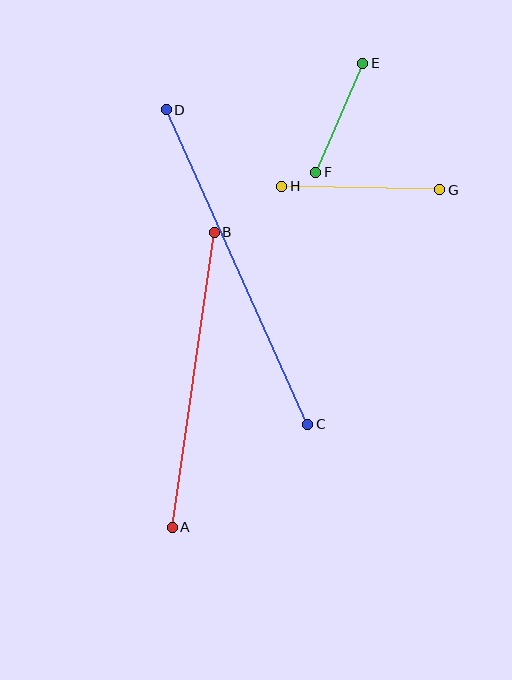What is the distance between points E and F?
The distance is approximately 119 pixels.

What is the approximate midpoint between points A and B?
The midpoint is at approximately (193, 380) pixels.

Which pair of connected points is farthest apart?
Points C and D are farthest apart.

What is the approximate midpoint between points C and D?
The midpoint is at approximately (237, 267) pixels.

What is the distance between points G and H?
The distance is approximately 158 pixels.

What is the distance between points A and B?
The distance is approximately 298 pixels.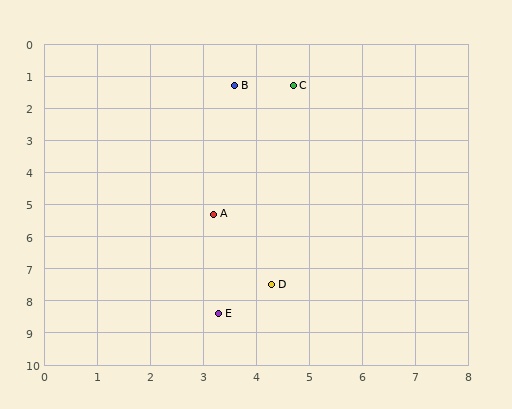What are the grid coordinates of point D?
Point D is at approximately (4.3, 7.5).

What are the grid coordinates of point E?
Point E is at approximately (3.3, 8.4).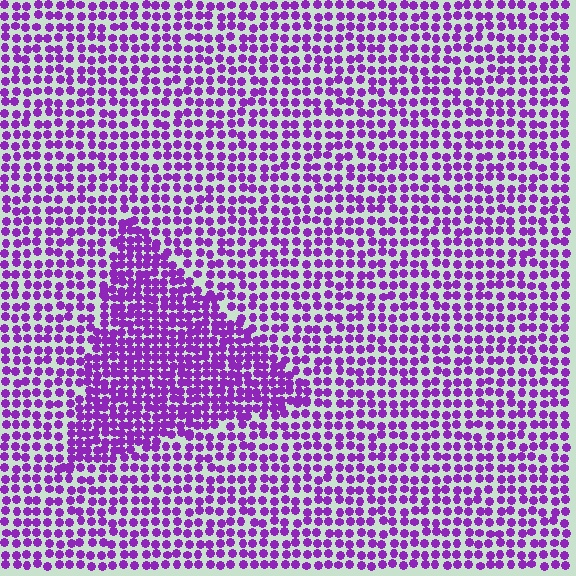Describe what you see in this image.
The image contains small purple elements arranged at two different densities. A triangle-shaped region is visible where the elements are more densely packed than the surrounding area.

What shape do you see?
I see a triangle.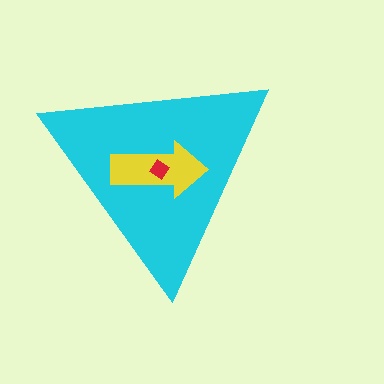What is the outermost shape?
The cyan triangle.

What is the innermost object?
The red diamond.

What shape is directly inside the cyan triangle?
The yellow arrow.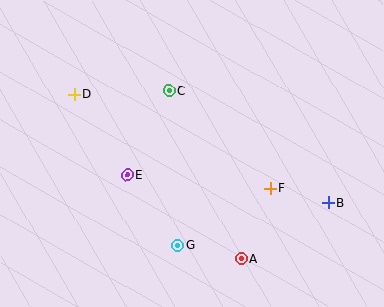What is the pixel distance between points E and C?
The distance between E and C is 94 pixels.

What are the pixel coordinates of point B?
Point B is at (329, 203).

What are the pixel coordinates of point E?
Point E is at (128, 175).